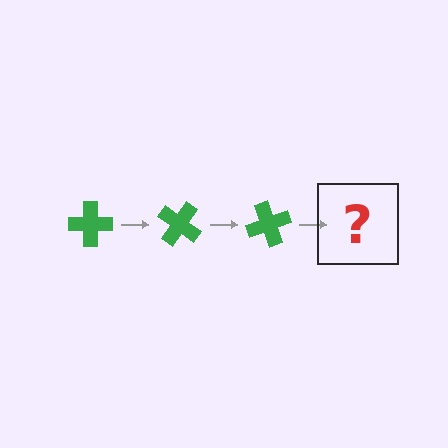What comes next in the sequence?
The next element should be a green cross rotated 105 degrees.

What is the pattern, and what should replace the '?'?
The pattern is that the cross rotates 35 degrees each step. The '?' should be a green cross rotated 105 degrees.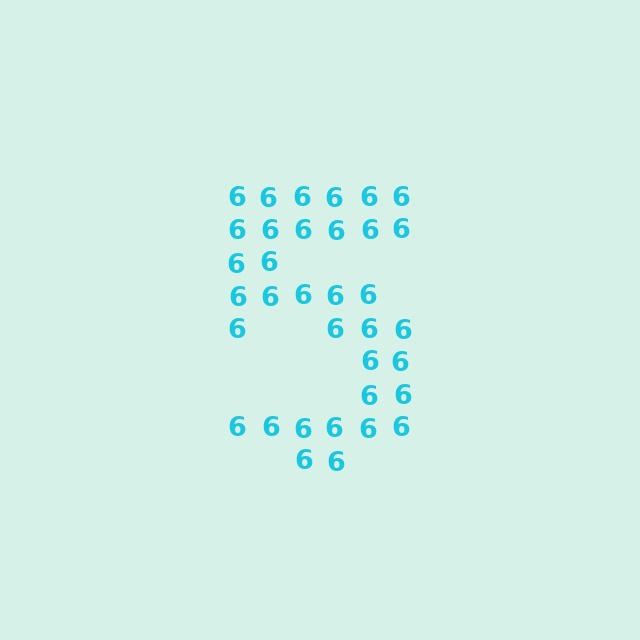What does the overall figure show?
The overall figure shows the digit 5.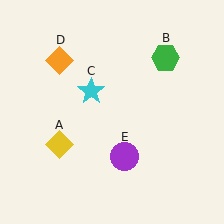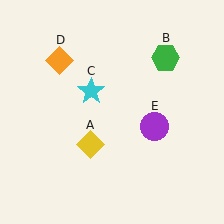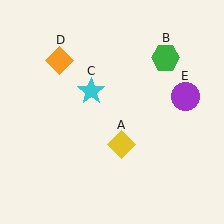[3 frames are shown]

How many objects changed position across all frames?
2 objects changed position: yellow diamond (object A), purple circle (object E).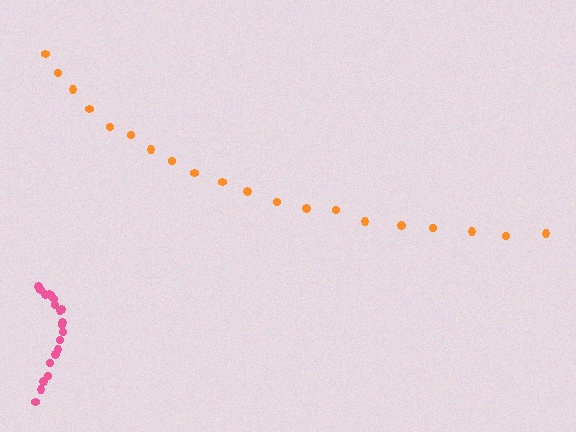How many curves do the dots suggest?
There are 2 distinct paths.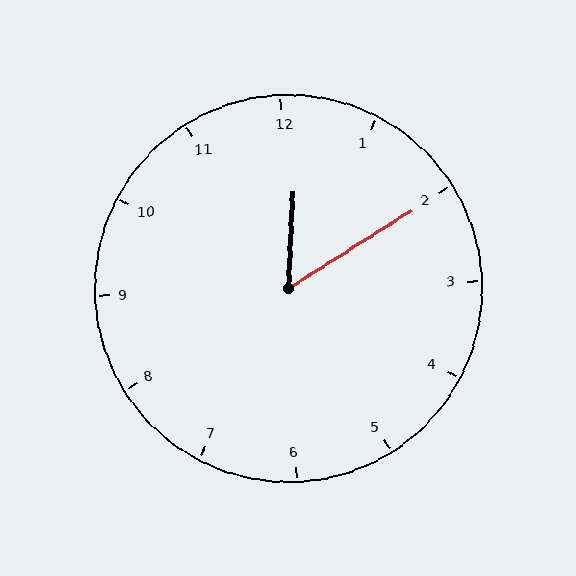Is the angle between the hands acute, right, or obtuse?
It is acute.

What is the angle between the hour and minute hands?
Approximately 55 degrees.